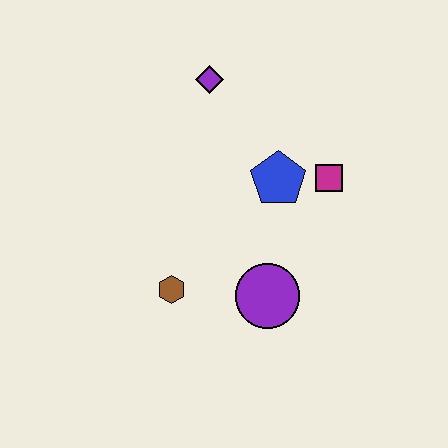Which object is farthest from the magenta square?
The brown hexagon is farthest from the magenta square.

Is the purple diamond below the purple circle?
No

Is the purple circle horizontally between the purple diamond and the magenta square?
Yes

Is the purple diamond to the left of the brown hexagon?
No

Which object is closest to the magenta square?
The blue pentagon is closest to the magenta square.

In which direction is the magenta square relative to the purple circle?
The magenta square is above the purple circle.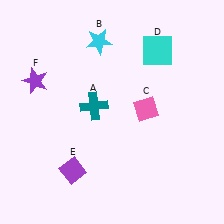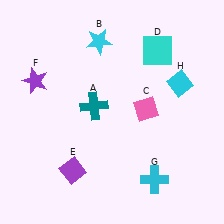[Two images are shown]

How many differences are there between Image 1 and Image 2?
There are 2 differences between the two images.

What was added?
A cyan cross (G), a cyan diamond (H) were added in Image 2.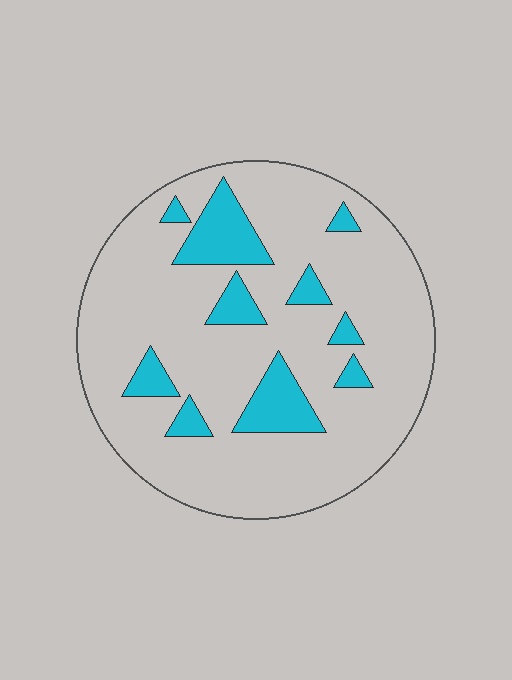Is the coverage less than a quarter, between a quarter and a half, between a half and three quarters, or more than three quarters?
Less than a quarter.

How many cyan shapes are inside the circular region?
10.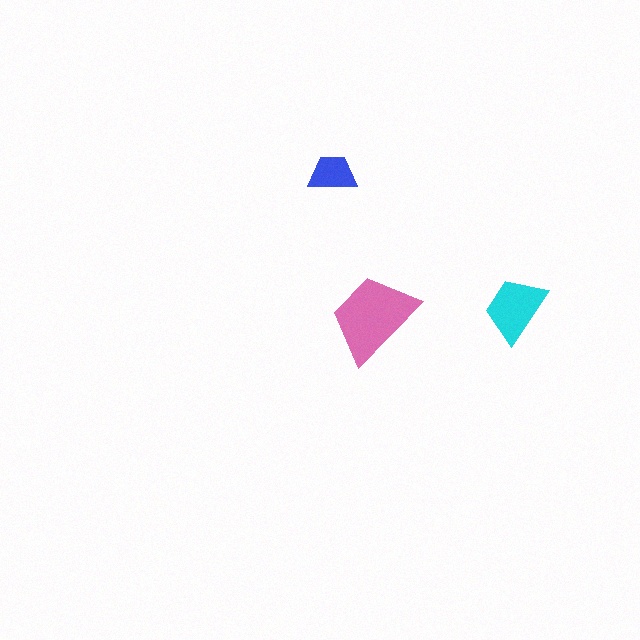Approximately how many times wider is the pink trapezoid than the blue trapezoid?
About 2 times wider.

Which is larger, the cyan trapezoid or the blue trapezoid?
The cyan one.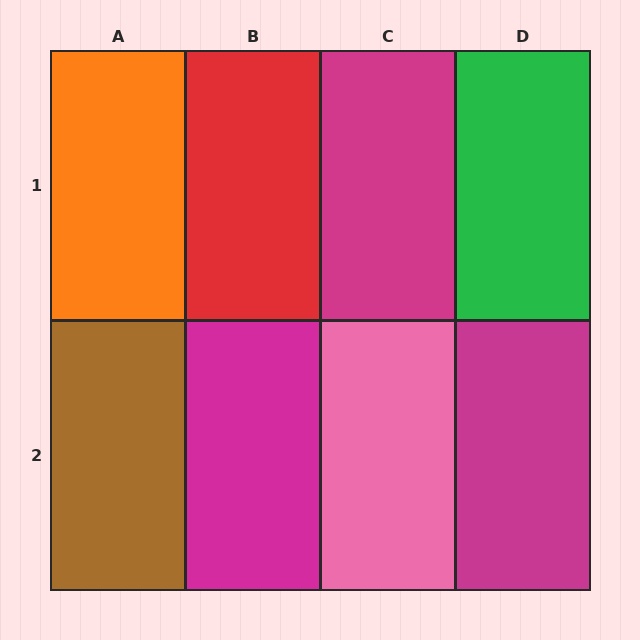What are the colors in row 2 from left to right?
Brown, magenta, pink, magenta.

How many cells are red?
1 cell is red.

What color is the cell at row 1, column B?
Red.